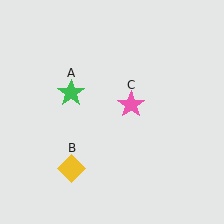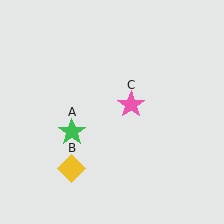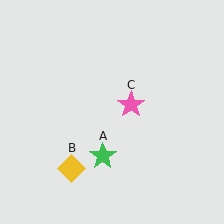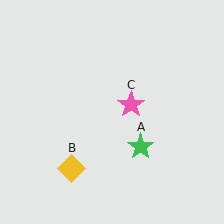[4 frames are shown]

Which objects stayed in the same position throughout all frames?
Yellow diamond (object B) and pink star (object C) remained stationary.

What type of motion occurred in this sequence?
The green star (object A) rotated counterclockwise around the center of the scene.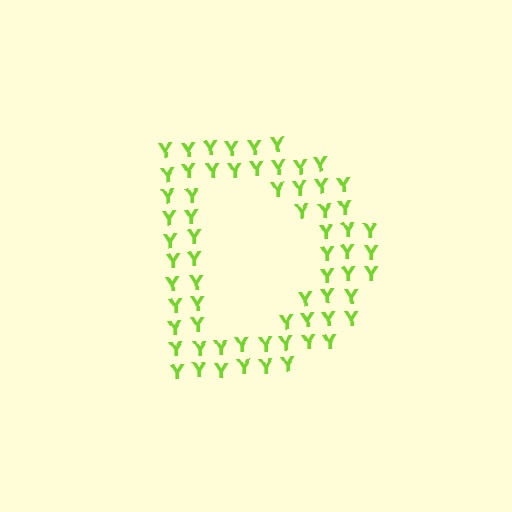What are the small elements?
The small elements are letter Y's.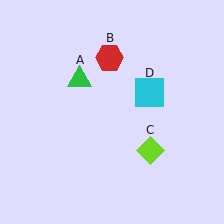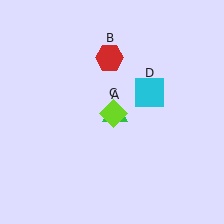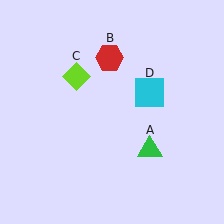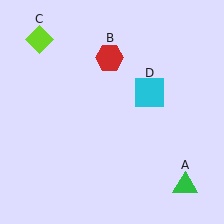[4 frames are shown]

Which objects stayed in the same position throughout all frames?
Red hexagon (object B) and cyan square (object D) remained stationary.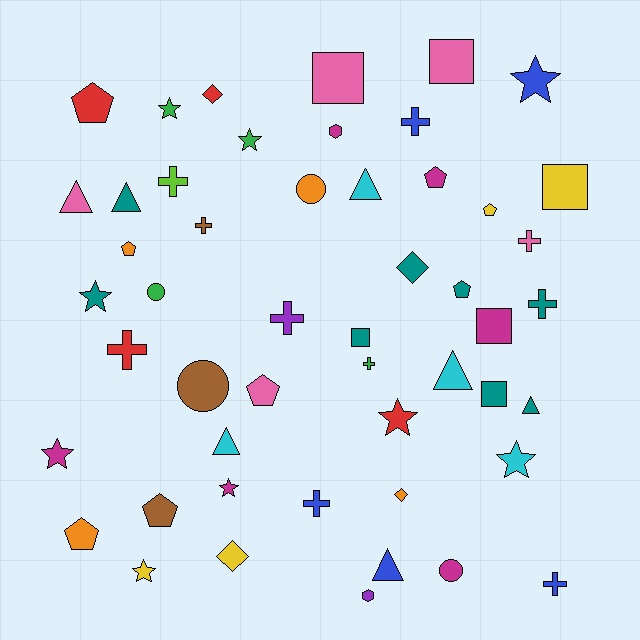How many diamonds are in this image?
There are 4 diamonds.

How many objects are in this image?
There are 50 objects.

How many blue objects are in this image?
There are 5 blue objects.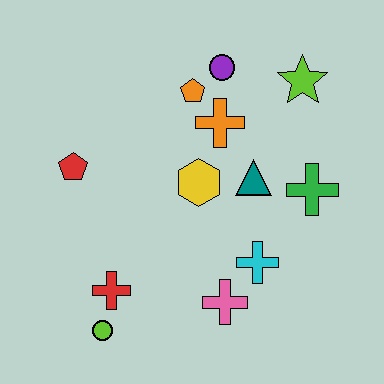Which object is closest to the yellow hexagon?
The teal triangle is closest to the yellow hexagon.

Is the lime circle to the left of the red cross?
Yes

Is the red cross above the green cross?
No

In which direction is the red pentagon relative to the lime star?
The red pentagon is to the left of the lime star.